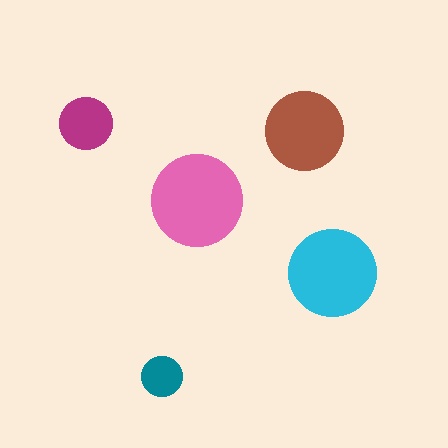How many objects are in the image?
There are 5 objects in the image.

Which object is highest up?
The magenta circle is topmost.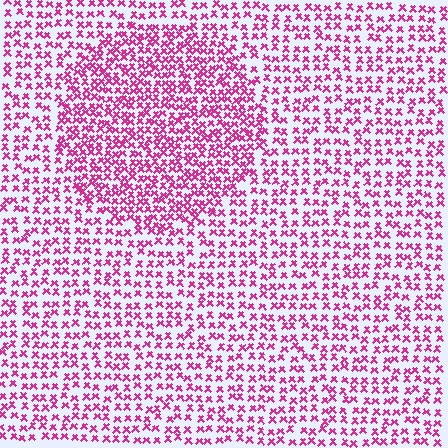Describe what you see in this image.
The image contains small magenta elements arranged at two different densities. A circle-shaped region is visible where the elements are more densely packed than the surrounding area.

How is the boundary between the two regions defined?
The boundary is defined by a change in element density (approximately 1.7x ratio). All elements are the same color, size, and shape.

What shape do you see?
I see a circle.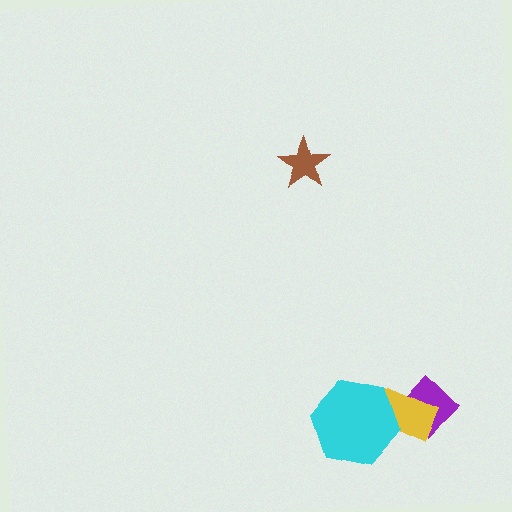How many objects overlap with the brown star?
0 objects overlap with the brown star.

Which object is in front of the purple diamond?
The yellow rectangle is in front of the purple diamond.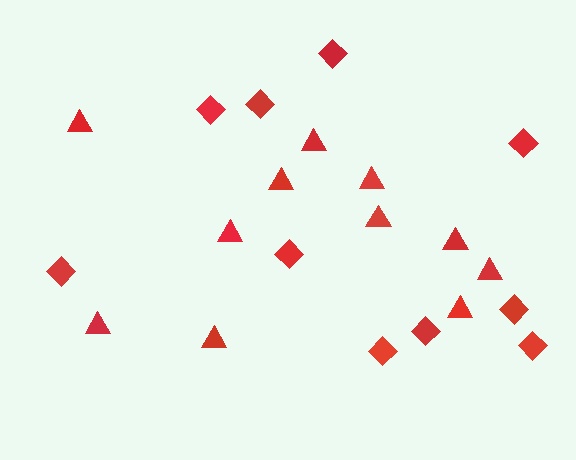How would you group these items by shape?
There are 2 groups: one group of diamonds (10) and one group of triangles (11).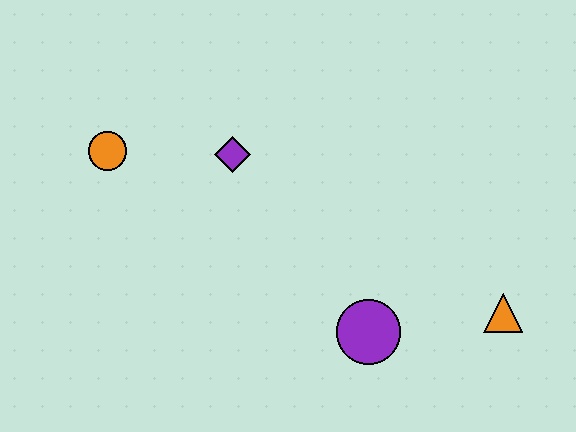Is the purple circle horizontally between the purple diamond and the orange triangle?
Yes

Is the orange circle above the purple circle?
Yes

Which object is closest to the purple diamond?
The orange circle is closest to the purple diamond.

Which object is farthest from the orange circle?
The orange triangle is farthest from the orange circle.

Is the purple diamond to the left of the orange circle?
No